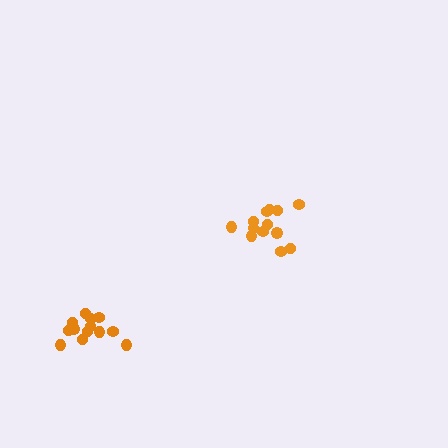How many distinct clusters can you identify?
There are 2 distinct clusters.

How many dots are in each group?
Group 1: 13 dots, Group 2: 14 dots (27 total).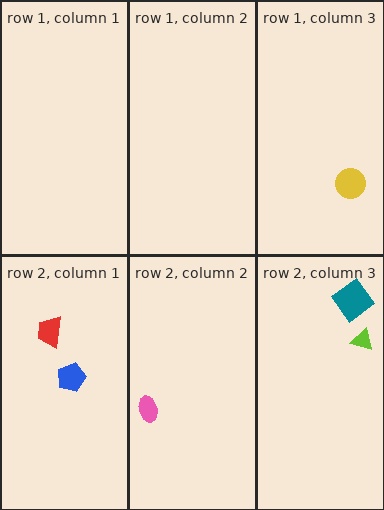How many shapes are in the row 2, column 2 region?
1.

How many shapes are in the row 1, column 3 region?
1.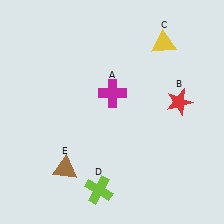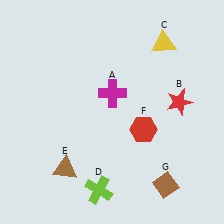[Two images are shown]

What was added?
A red hexagon (F), a brown diamond (G) were added in Image 2.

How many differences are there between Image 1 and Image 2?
There are 2 differences between the two images.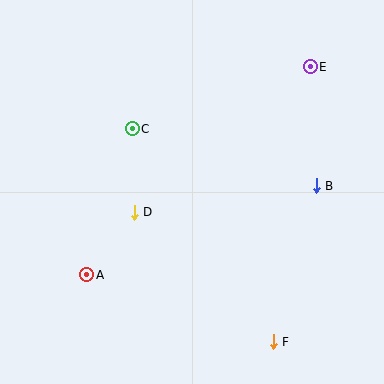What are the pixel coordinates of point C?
Point C is at (132, 129).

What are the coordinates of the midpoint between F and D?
The midpoint between F and D is at (204, 277).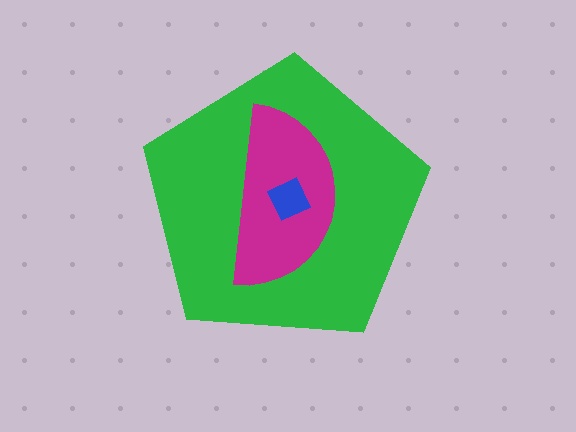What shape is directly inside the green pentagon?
The magenta semicircle.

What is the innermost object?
The blue diamond.